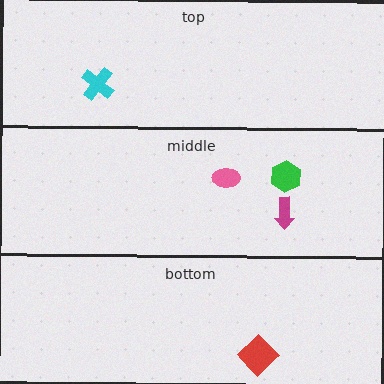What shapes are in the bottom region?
The red diamond.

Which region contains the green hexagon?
The middle region.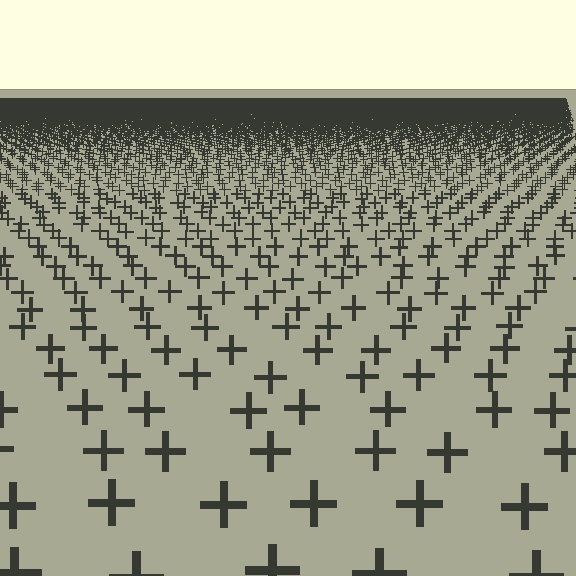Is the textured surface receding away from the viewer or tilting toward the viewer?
The surface is receding away from the viewer. Texture elements get smaller and denser toward the top.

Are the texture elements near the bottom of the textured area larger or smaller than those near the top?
Larger. Near the bottom, elements are closer to the viewer and appear at a bigger on-screen size.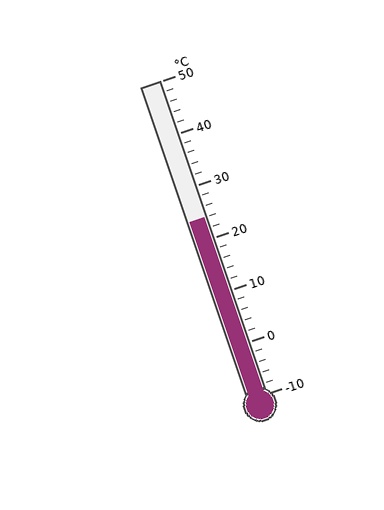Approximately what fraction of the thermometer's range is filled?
The thermometer is filled to approximately 55% of its range.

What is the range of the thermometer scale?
The thermometer scale ranges from -10°C to 50°C.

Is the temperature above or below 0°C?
The temperature is above 0°C.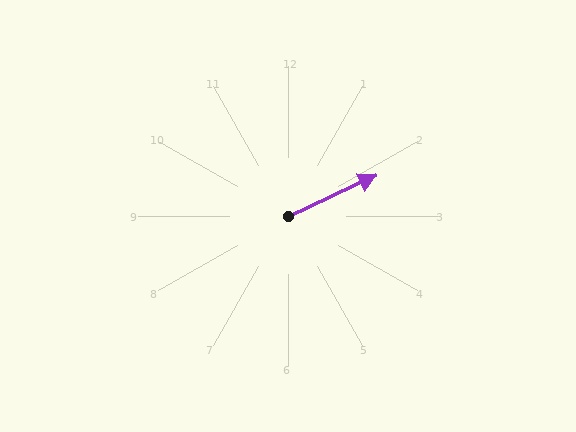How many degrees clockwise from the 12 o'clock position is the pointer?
Approximately 65 degrees.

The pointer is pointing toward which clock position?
Roughly 2 o'clock.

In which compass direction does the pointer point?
Northeast.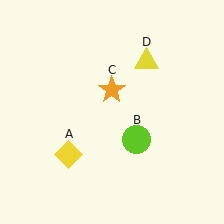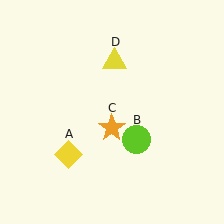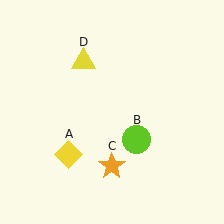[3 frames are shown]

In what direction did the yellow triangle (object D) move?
The yellow triangle (object D) moved left.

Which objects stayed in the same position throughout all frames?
Yellow diamond (object A) and lime circle (object B) remained stationary.